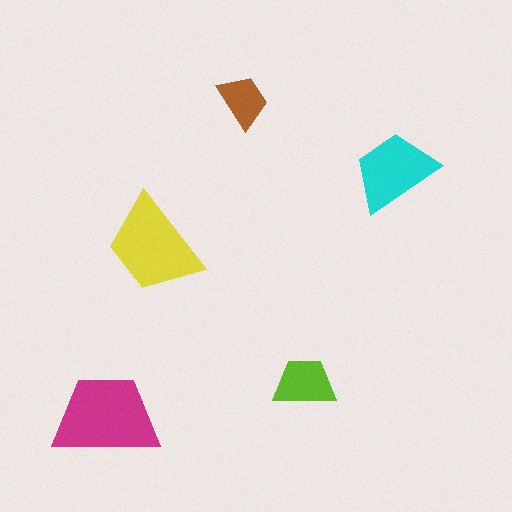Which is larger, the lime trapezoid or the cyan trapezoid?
The cyan one.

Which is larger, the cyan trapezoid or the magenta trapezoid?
The magenta one.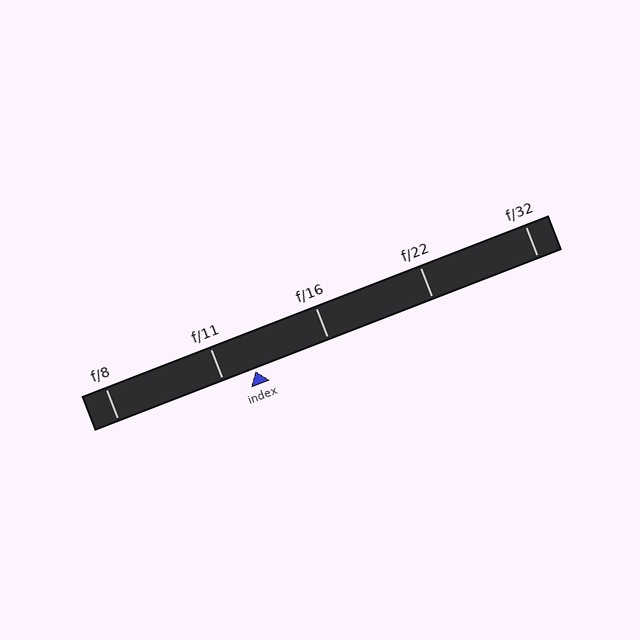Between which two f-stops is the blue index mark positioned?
The index mark is between f/11 and f/16.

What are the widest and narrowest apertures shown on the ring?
The widest aperture shown is f/8 and the narrowest is f/32.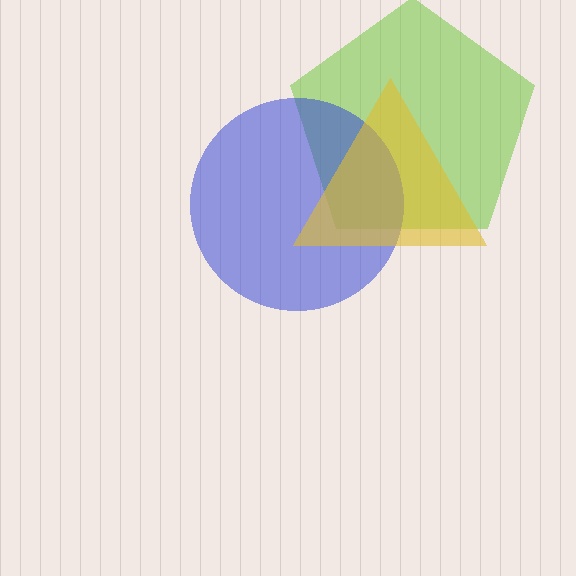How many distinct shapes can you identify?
There are 3 distinct shapes: a lime pentagon, a blue circle, a yellow triangle.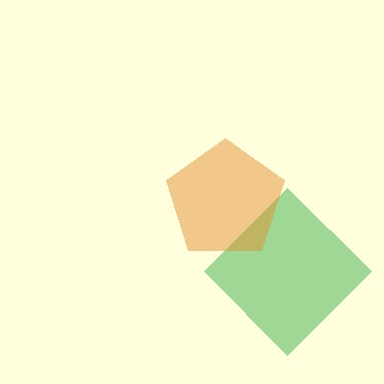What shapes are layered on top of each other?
The layered shapes are: a green diamond, an orange pentagon.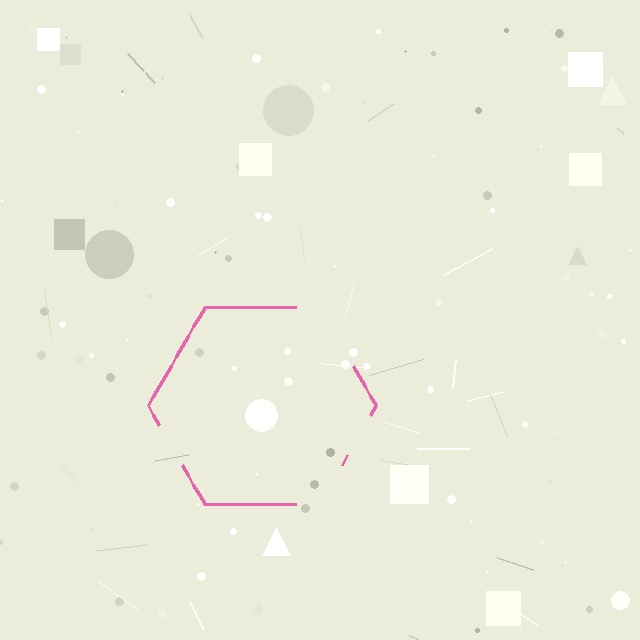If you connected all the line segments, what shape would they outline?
They would outline a hexagon.